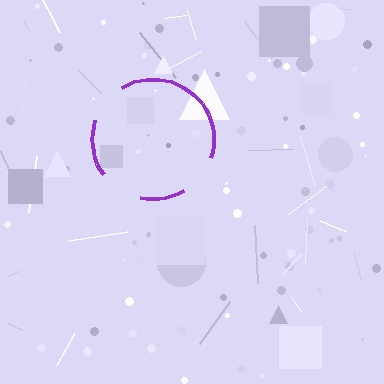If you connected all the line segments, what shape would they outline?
They would outline a circle.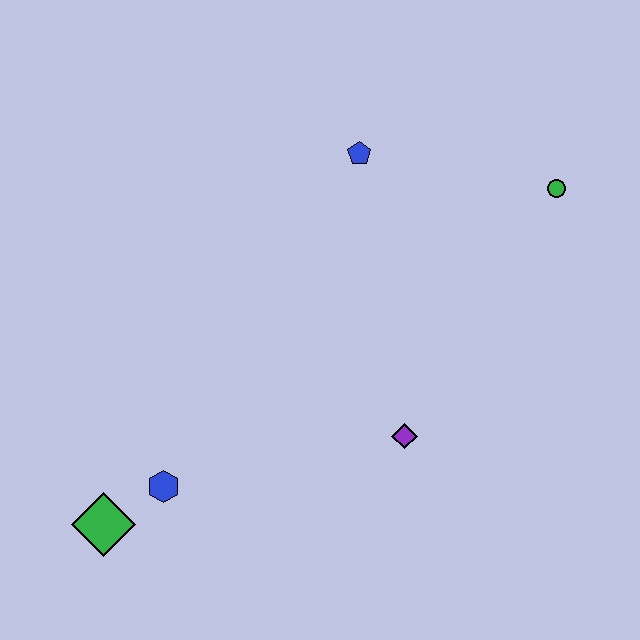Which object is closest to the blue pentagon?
The green circle is closest to the blue pentagon.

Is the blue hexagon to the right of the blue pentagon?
No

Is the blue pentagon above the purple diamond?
Yes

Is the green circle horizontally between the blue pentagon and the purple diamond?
No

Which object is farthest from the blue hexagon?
The green circle is farthest from the blue hexagon.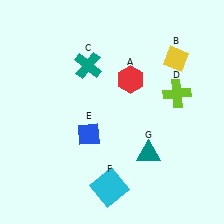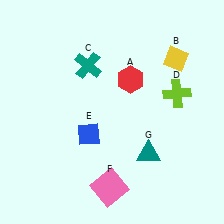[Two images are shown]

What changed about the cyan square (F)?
In Image 1, F is cyan. In Image 2, it changed to pink.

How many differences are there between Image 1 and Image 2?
There is 1 difference between the two images.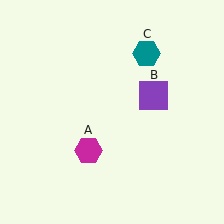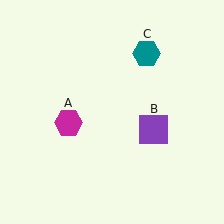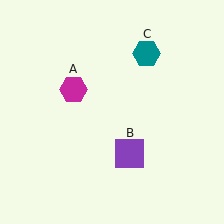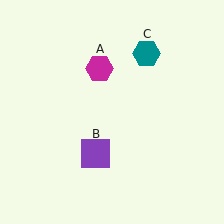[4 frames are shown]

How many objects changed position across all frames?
2 objects changed position: magenta hexagon (object A), purple square (object B).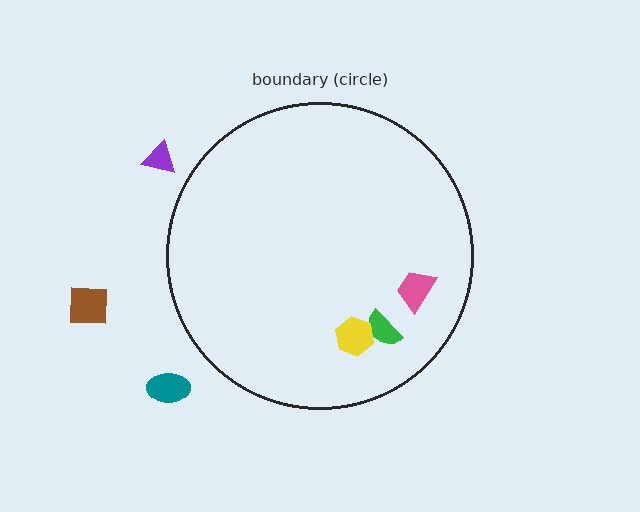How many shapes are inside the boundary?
3 inside, 3 outside.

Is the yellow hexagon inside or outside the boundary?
Inside.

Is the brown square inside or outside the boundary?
Outside.